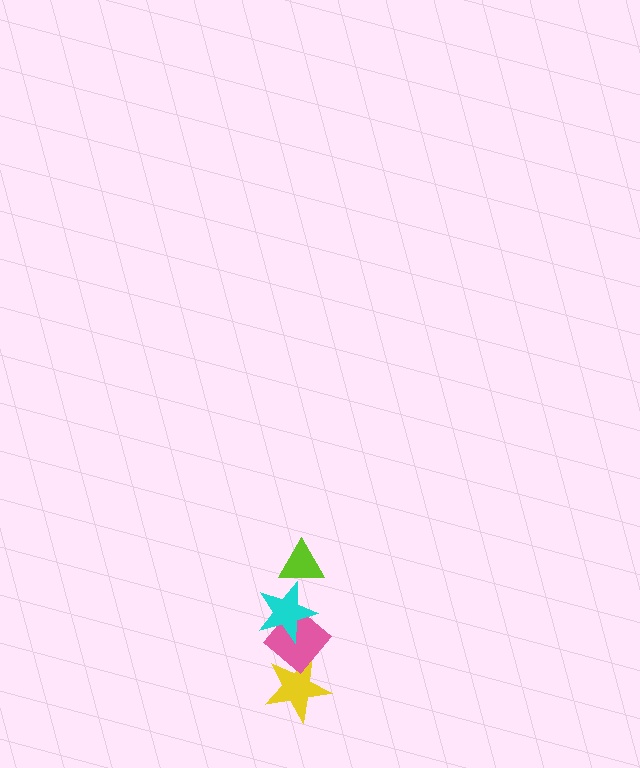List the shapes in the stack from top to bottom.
From top to bottom: the lime triangle, the cyan star, the pink diamond, the yellow star.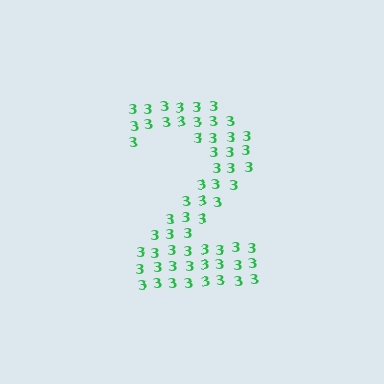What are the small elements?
The small elements are digit 3's.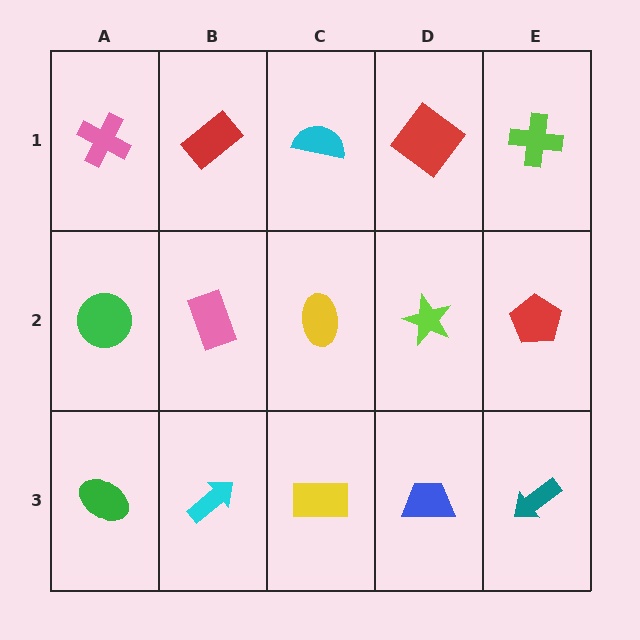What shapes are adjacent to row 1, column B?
A pink rectangle (row 2, column B), a pink cross (row 1, column A), a cyan semicircle (row 1, column C).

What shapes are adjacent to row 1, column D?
A lime star (row 2, column D), a cyan semicircle (row 1, column C), a lime cross (row 1, column E).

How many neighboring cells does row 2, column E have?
3.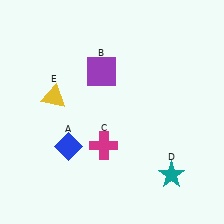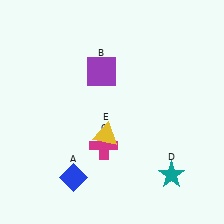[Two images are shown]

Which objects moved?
The objects that moved are: the blue diamond (A), the yellow triangle (E).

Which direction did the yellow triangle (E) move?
The yellow triangle (E) moved right.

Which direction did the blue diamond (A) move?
The blue diamond (A) moved down.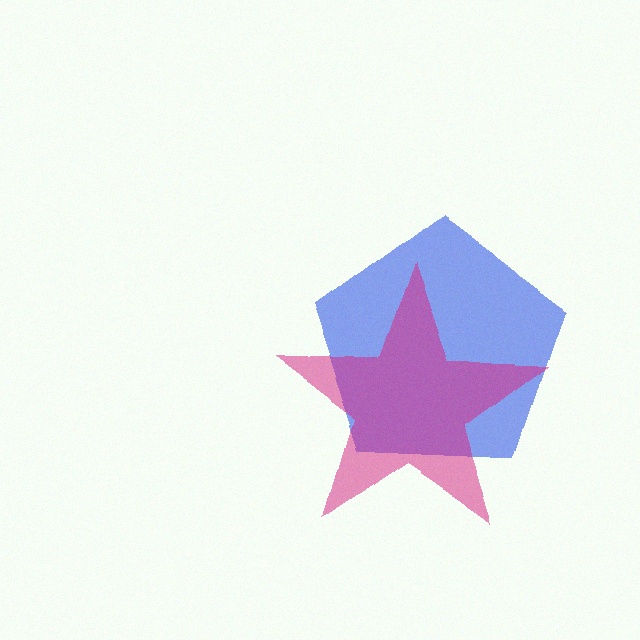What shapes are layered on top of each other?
The layered shapes are: a blue pentagon, a magenta star.